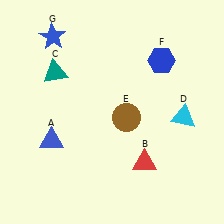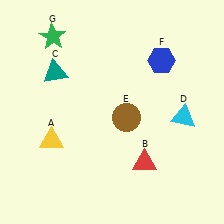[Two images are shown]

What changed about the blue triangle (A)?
In Image 1, A is blue. In Image 2, it changed to yellow.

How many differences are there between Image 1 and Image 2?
There are 2 differences between the two images.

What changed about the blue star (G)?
In Image 1, G is blue. In Image 2, it changed to green.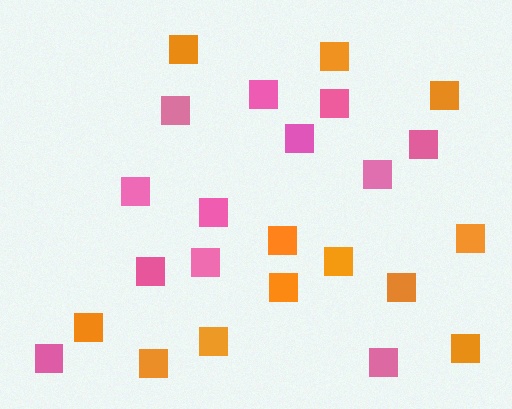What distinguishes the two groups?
There are 2 groups: one group of pink squares (12) and one group of orange squares (12).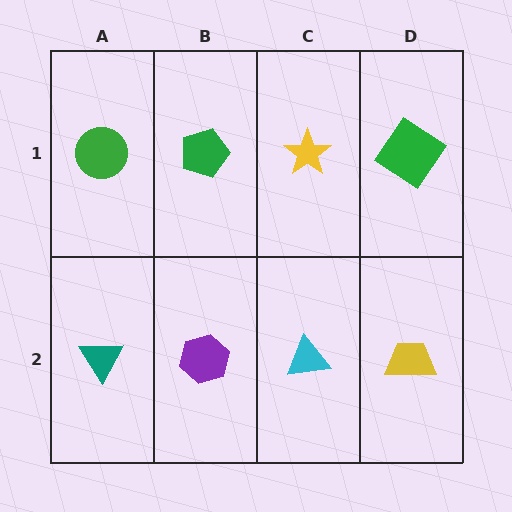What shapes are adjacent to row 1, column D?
A yellow trapezoid (row 2, column D), a yellow star (row 1, column C).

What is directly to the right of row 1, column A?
A green pentagon.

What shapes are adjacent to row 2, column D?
A green diamond (row 1, column D), a cyan triangle (row 2, column C).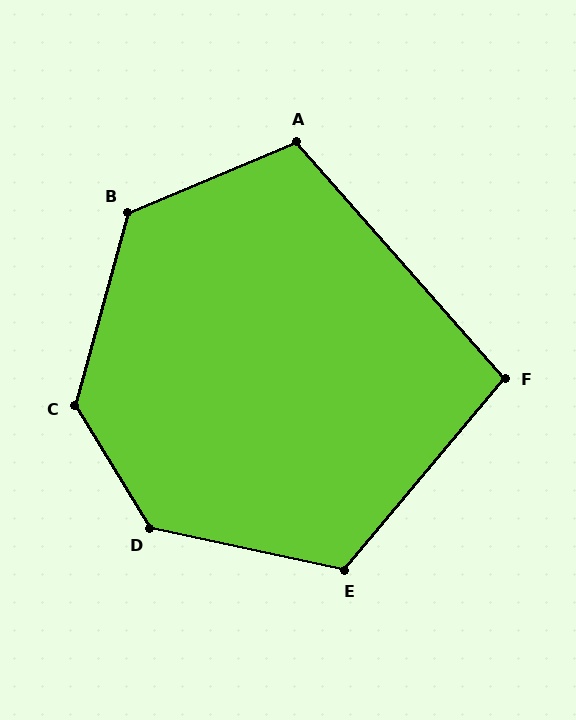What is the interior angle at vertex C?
Approximately 133 degrees (obtuse).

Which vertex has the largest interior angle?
D, at approximately 134 degrees.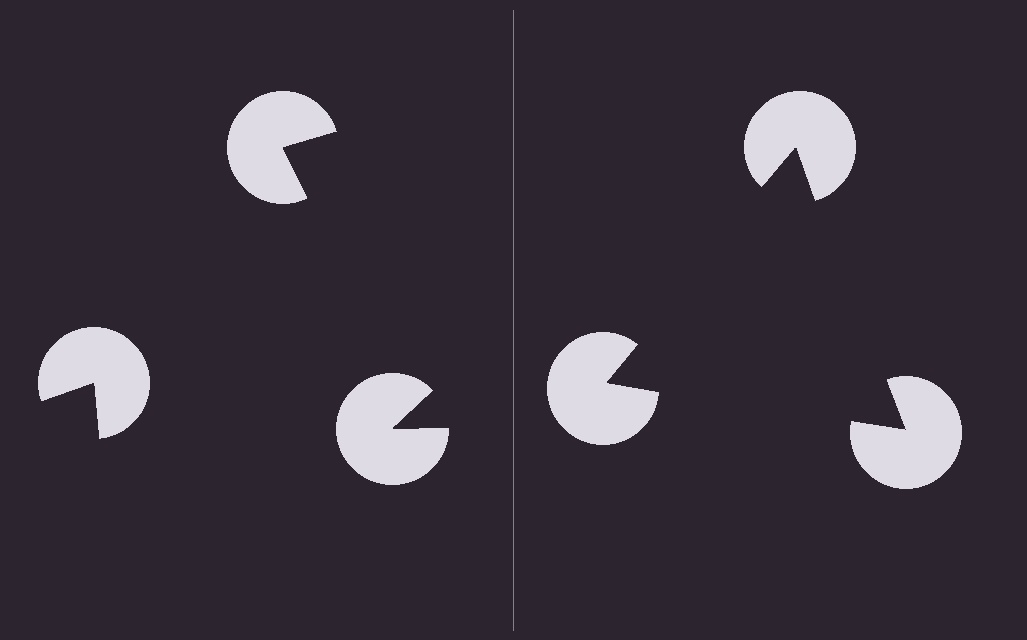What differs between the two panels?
The pac-man discs are positioned identically on both sides; only the wedge orientations differ. On the right they align to a triangle; on the left they are misaligned.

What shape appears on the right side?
An illusory triangle.